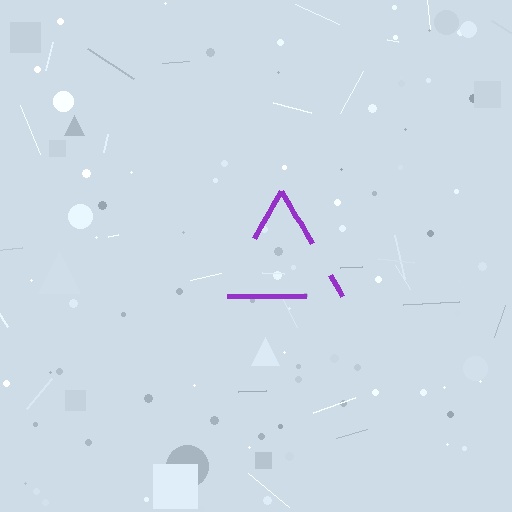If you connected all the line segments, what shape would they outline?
They would outline a triangle.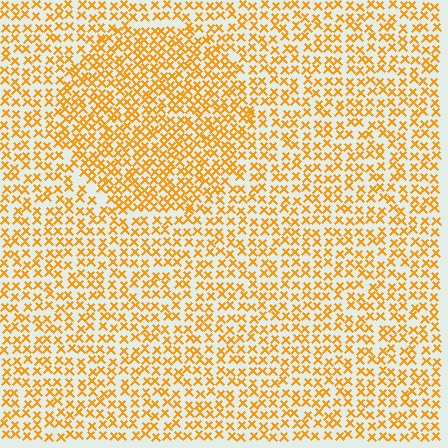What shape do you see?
I see a circle.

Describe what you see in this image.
The image contains small orange elements arranged at two different densities. A circle-shaped region is visible where the elements are more densely packed than the surrounding area.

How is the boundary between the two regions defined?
The boundary is defined by a change in element density (approximately 1.5x ratio). All elements are the same color, size, and shape.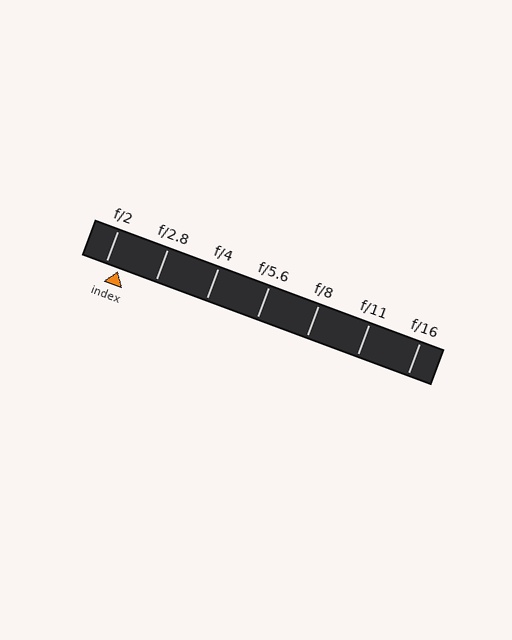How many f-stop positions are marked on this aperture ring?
There are 7 f-stop positions marked.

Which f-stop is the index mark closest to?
The index mark is closest to f/2.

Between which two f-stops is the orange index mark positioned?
The index mark is between f/2 and f/2.8.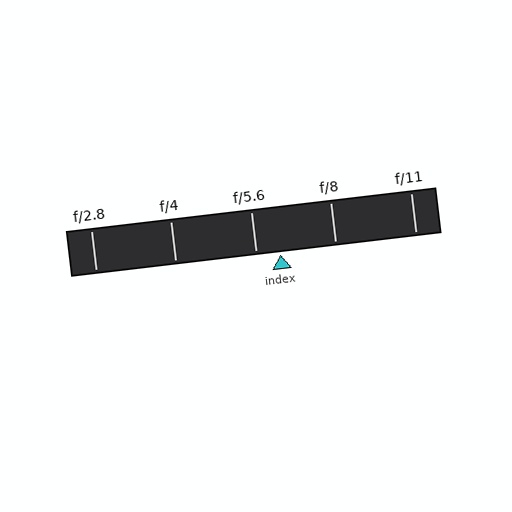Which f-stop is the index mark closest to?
The index mark is closest to f/5.6.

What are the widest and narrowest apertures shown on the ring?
The widest aperture shown is f/2.8 and the narrowest is f/11.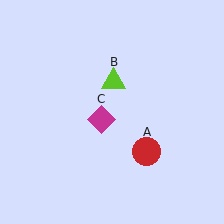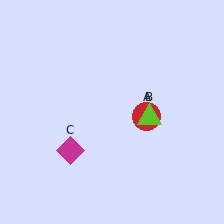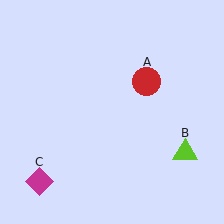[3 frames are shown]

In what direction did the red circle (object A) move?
The red circle (object A) moved up.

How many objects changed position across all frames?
3 objects changed position: red circle (object A), lime triangle (object B), magenta diamond (object C).